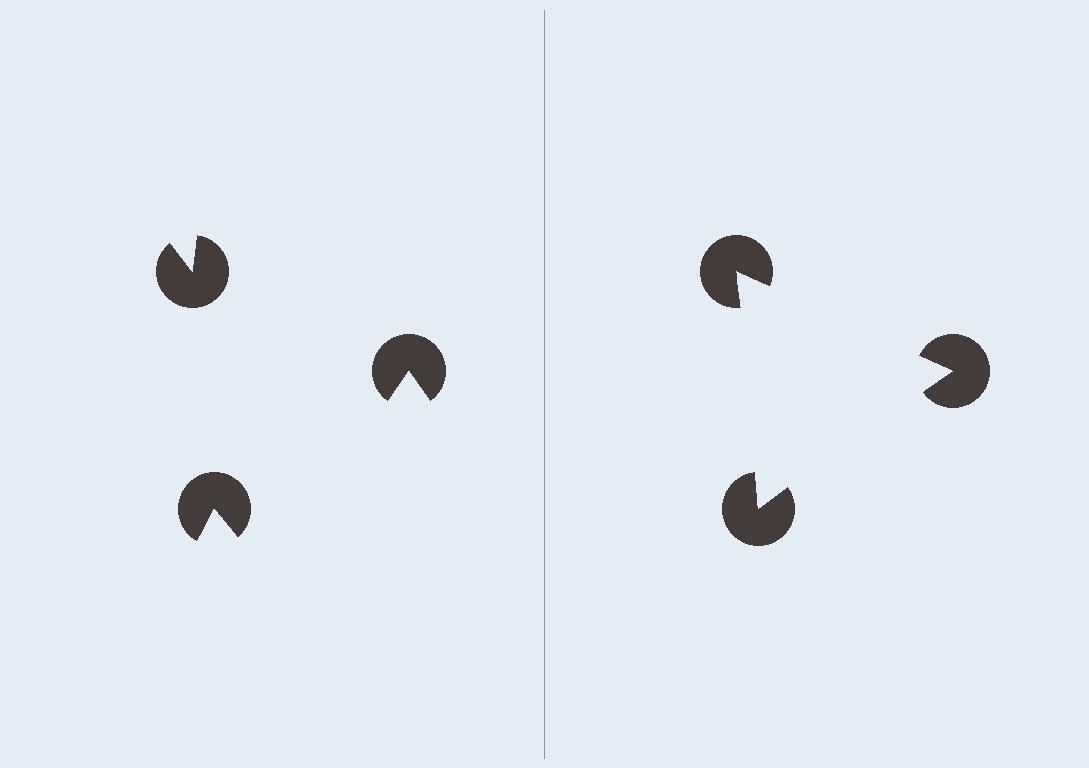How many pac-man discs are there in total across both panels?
6 — 3 on each side.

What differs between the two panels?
The pac-man discs are positioned identically on both sides; only the wedge orientations differ. On the right they align to a triangle; on the left they are misaligned.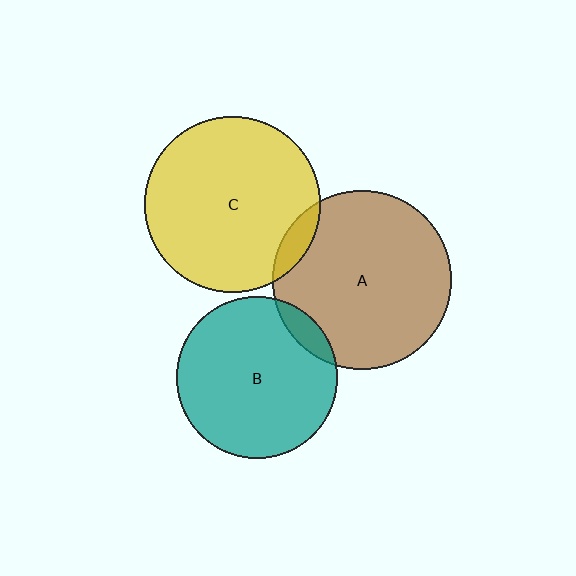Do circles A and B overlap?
Yes.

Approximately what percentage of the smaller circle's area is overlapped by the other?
Approximately 10%.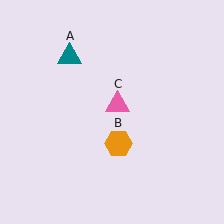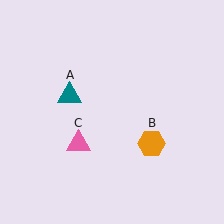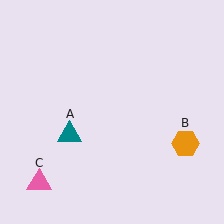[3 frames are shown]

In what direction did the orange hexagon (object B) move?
The orange hexagon (object B) moved right.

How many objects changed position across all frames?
3 objects changed position: teal triangle (object A), orange hexagon (object B), pink triangle (object C).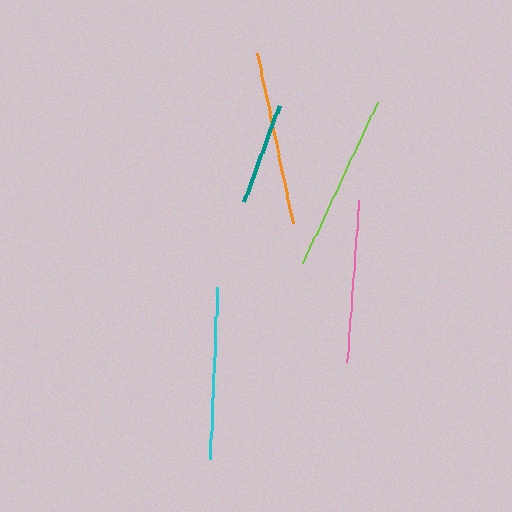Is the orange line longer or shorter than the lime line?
The lime line is longer than the orange line.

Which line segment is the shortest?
The teal line is the shortest at approximately 103 pixels.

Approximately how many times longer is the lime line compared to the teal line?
The lime line is approximately 1.7 times the length of the teal line.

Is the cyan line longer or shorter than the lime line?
The lime line is longer than the cyan line.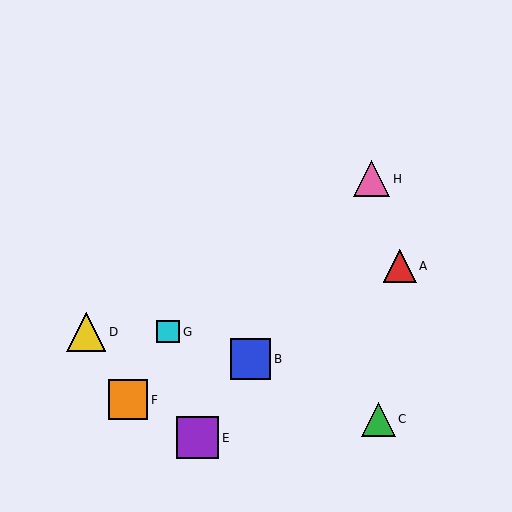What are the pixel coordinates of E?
Object E is at (198, 438).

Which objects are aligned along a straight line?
Objects B, E, H are aligned along a straight line.